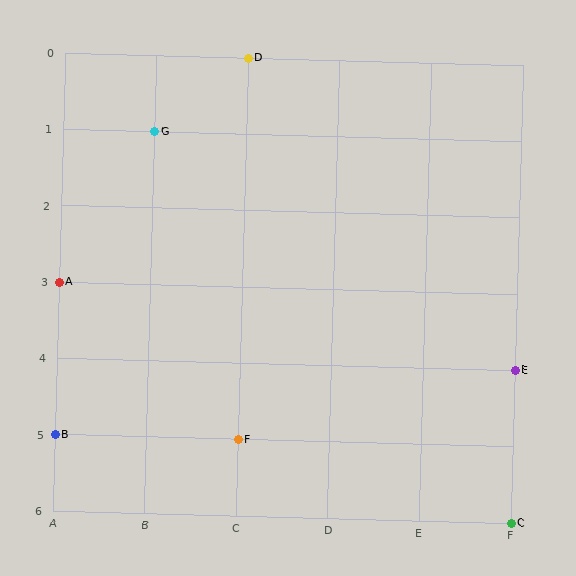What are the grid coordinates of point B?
Point B is at grid coordinates (A, 5).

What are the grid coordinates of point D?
Point D is at grid coordinates (C, 0).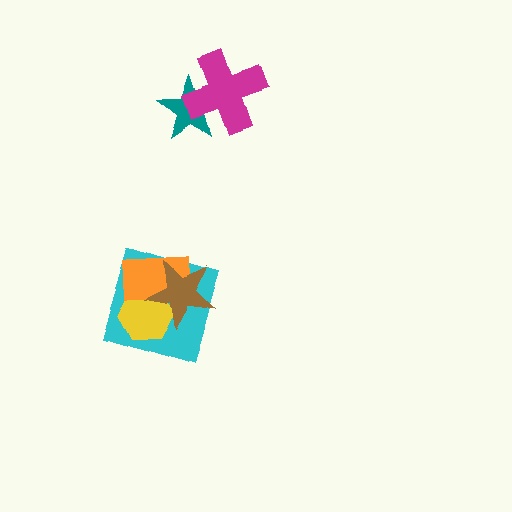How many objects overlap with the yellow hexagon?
3 objects overlap with the yellow hexagon.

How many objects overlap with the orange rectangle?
3 objects overlap with the orange rectangle.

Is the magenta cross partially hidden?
No, no other shape covers it.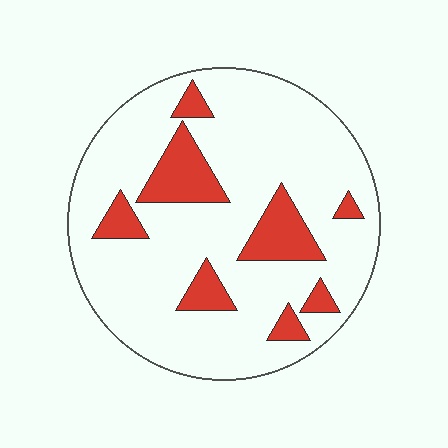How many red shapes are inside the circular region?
8.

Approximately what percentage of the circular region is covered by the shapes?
Approximately 20%.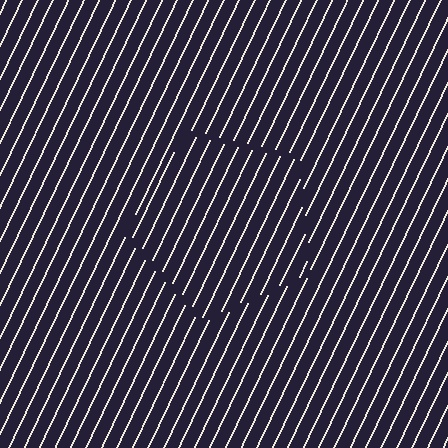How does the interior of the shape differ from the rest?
The interior of the shape contains the same grating, shifted by half a period — the contour is defined by the phase discontinuity where line-ends from the inner and outer gratings abut.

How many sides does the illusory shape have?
5 sides — the line-ends trace a pentagon.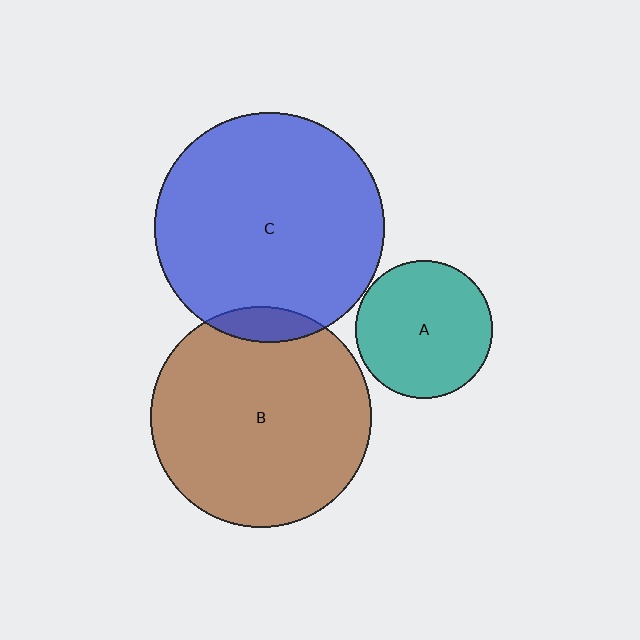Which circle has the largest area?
Circle C (blue).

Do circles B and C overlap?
Yes.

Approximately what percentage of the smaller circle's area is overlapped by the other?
Approximately 10%.